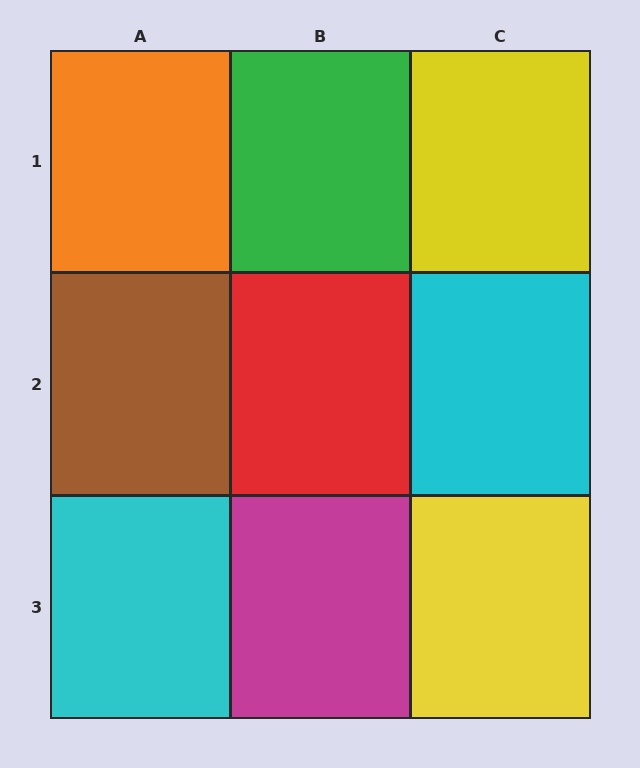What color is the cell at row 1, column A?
Orange.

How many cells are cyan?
2 cells are cyan.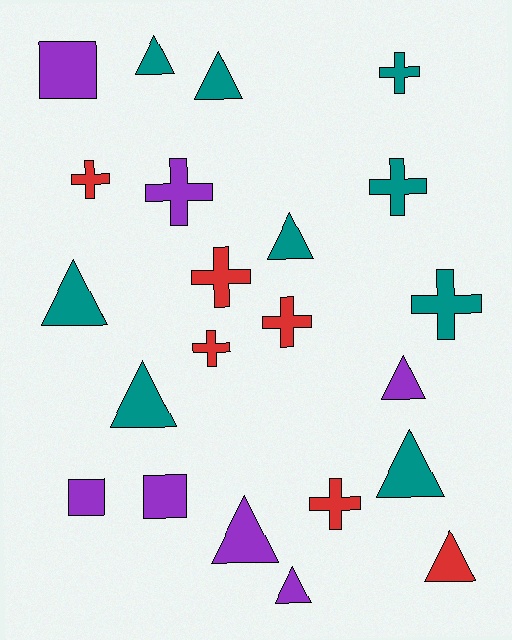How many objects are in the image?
There are 22 objects.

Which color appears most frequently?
Teal, with 9 objects.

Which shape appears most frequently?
Triangle, with 10 objects.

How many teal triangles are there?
There are 6 teal triangles.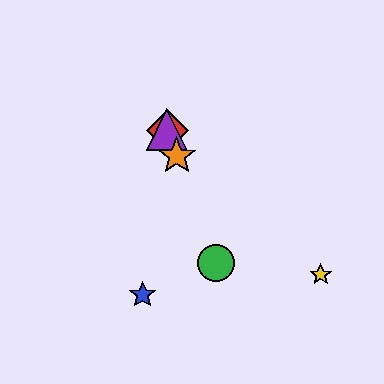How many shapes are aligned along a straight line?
4 shapes (the red diamond, the green circle, the purple triangle, the orange star) are aligned along a straight line.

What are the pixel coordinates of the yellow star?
The yellow star is at (321, 275).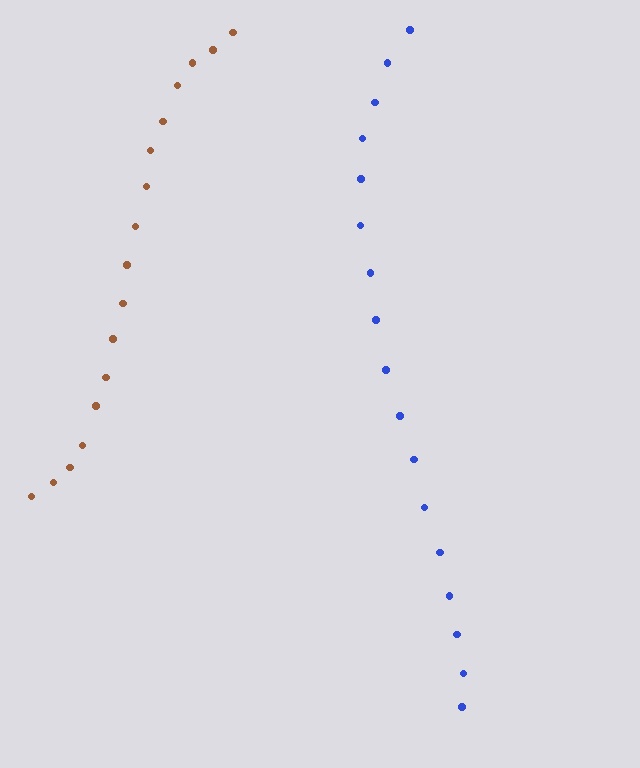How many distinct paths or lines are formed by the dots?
There are 2 distinct paths.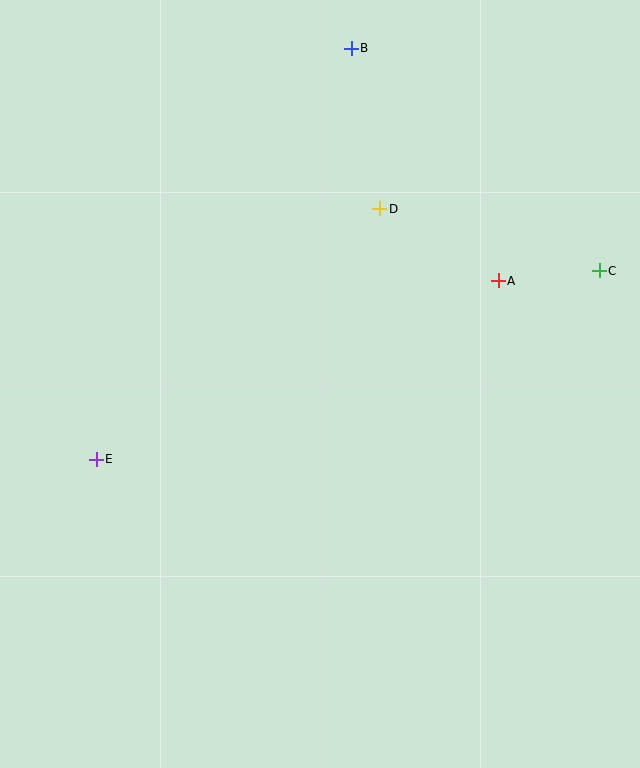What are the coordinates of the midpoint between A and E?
The midpoint between A and E is at (297, 370).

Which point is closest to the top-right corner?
Point C is closest to the top-right corner.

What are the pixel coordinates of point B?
Point B is at (351, 48).